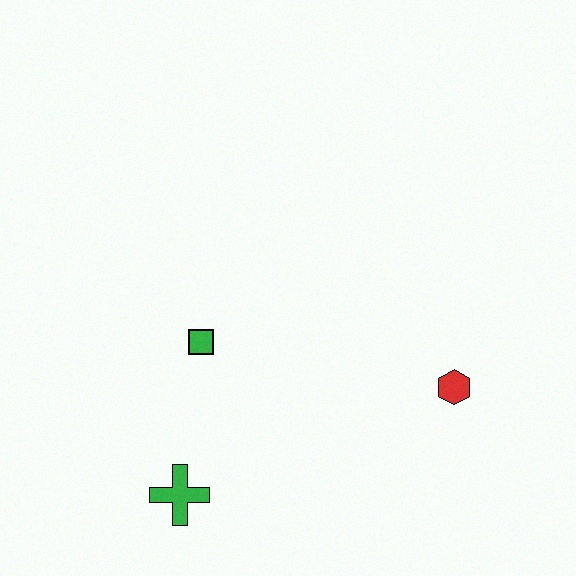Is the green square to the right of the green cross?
Yes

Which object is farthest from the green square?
The red hexagon is farthest from the green square.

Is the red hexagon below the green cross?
No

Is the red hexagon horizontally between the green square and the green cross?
No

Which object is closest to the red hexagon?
The green square is closest to the red hexagon.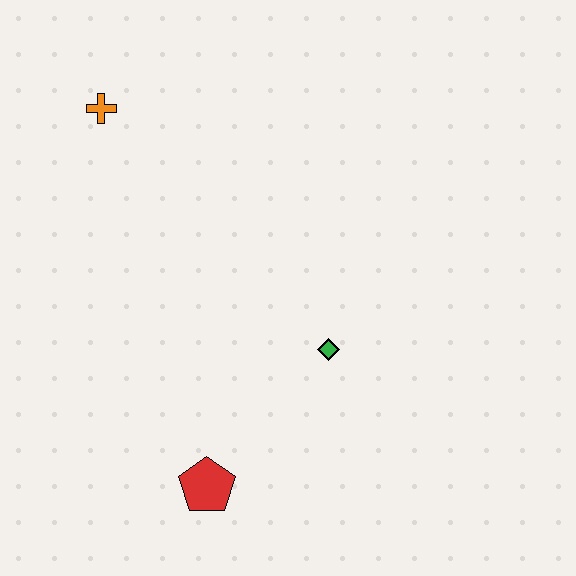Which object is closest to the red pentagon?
The green diamond is closest to the red pentagon.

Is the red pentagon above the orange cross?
No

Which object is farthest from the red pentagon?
The orange cross is farthest from the red pentagon.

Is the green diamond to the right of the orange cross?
Yes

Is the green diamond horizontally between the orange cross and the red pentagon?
No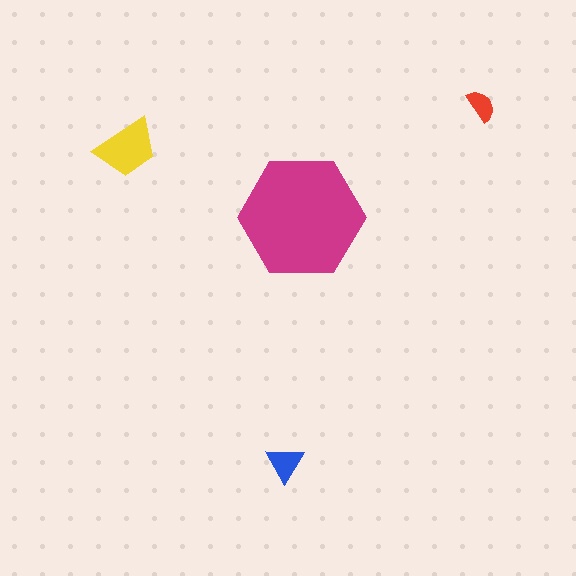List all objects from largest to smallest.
The magenta hexagon, the yellow trapezoid, the blue triangle, the red semicircle.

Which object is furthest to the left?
The yellow trapezoid is leftmost.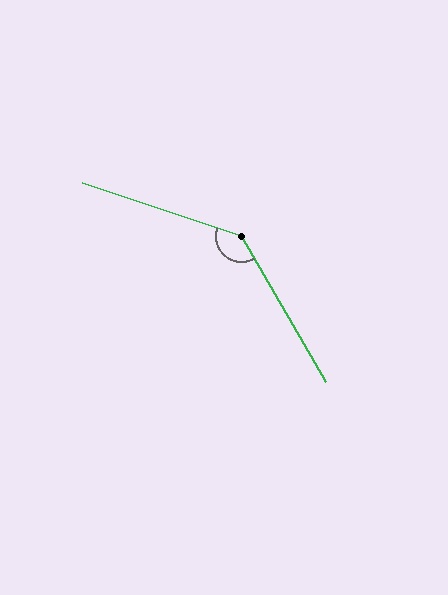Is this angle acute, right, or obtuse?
It is obtuse.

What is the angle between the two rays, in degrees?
Approximately 138 degrees.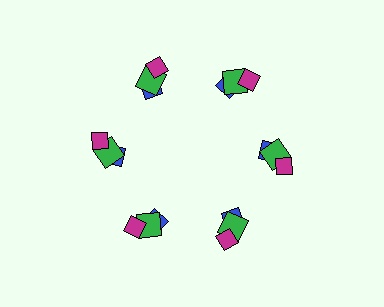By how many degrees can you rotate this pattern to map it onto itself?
The pattern maps onto itself every 60 degrees of rotation.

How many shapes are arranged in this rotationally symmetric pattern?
There are 18 shapes, arranged in 6 groups of 3.